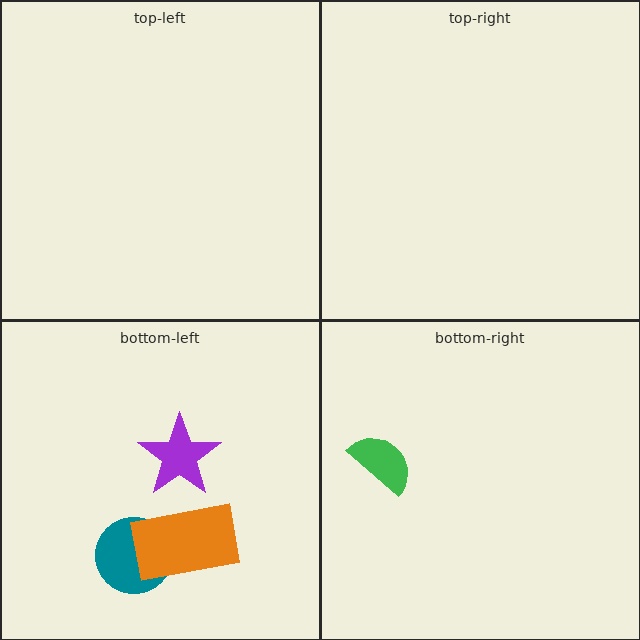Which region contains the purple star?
The bottom-left region.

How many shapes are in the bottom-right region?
1.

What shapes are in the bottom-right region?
The green semicircle.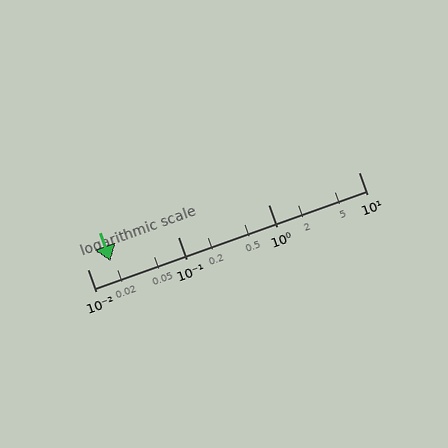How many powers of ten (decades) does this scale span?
The scale spans 3 decades, from 0.01 to 10.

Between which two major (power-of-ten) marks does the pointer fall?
The pointer is between 0.01 and 0.1.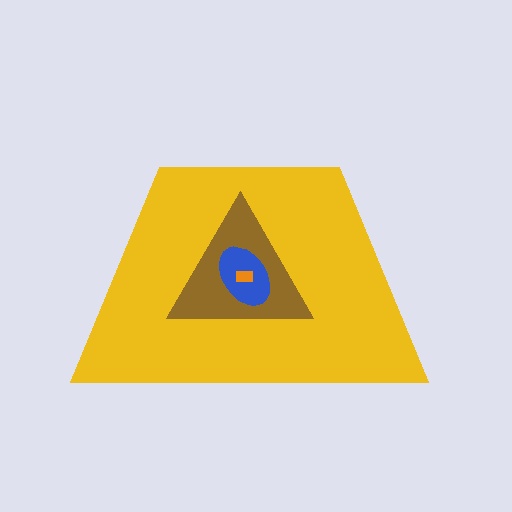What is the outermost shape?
The yellow trapezoid.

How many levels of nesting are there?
4.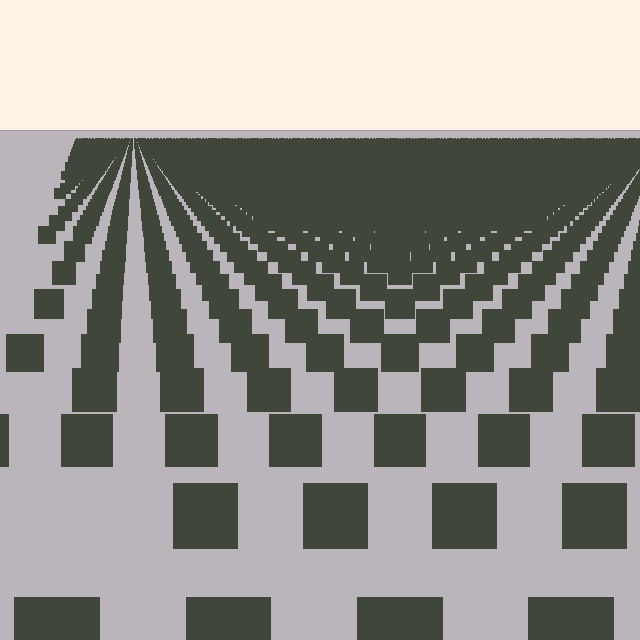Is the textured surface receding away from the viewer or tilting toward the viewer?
The surface is receding away from the viewer. Texture elements get smaller and denser toward the top.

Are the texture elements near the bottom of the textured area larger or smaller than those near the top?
Larger. Near the bottom, elements are closer to the viewer and appear at a bigger on-screen size.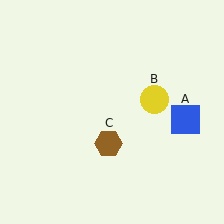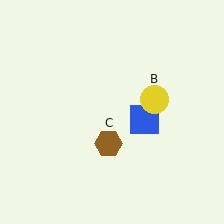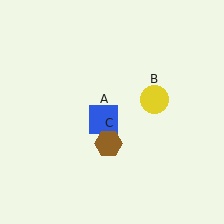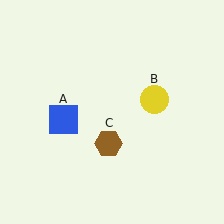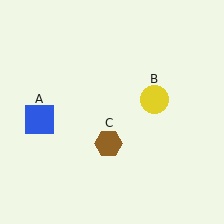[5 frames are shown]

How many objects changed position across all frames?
1 object changed position: blue square (object A).